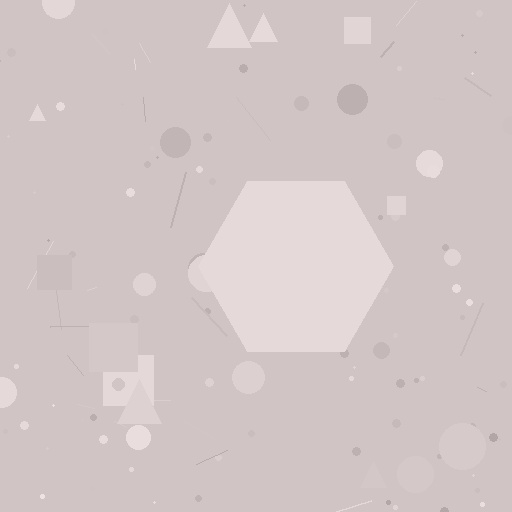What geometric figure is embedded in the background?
A hexagon is embedded in the background.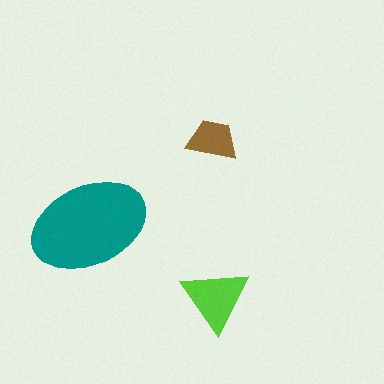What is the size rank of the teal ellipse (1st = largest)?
1st.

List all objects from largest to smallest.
The teal ellipse, the lime triangle, the brown trapezoid.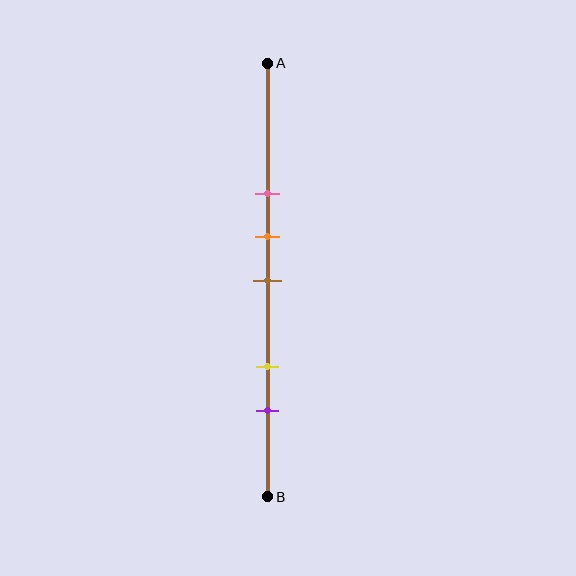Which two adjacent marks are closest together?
The orange and brown marks are the closest adjacent pair.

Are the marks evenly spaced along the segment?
No, the marks are not evenly spaced.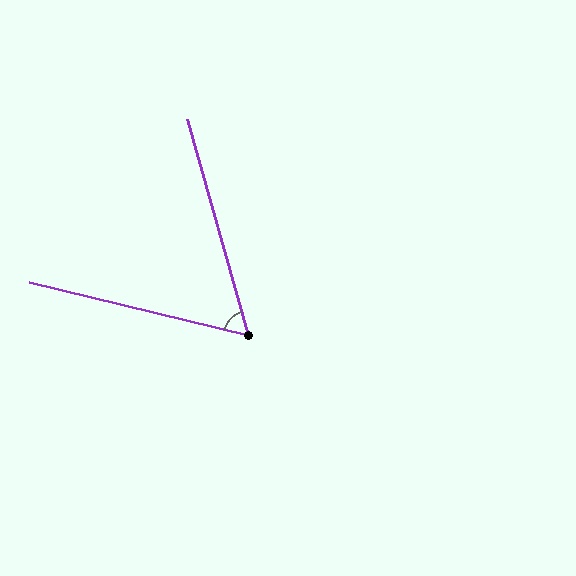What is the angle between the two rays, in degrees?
Approximately 61 degrees.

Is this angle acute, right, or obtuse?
It is acute.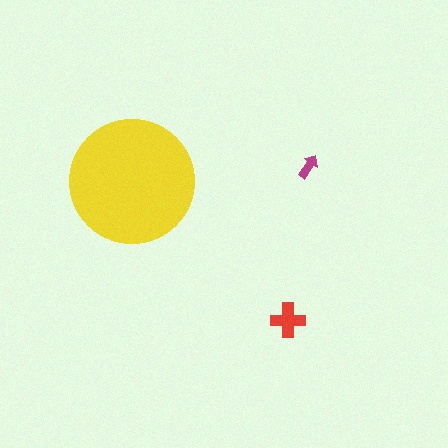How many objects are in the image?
There are 3 objects in the image.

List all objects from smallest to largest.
The magenta arrow, the red cross, the yellow circle.